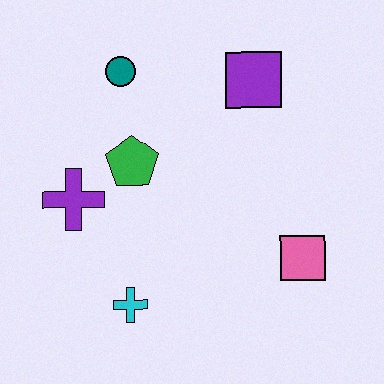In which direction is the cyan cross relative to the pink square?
The cyan cross is to the left of the pink square.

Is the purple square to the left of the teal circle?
No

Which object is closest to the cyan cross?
The purple cross is closest to the cyan cross.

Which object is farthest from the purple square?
The cyan cross is farthest from the purple square.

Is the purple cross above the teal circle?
No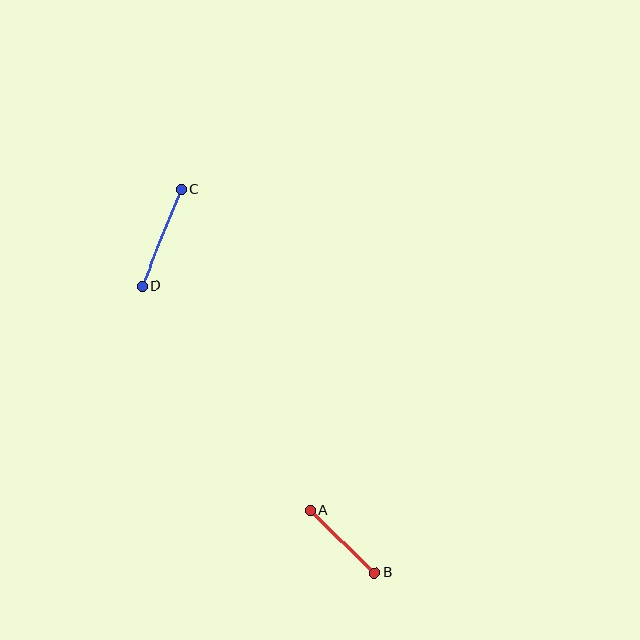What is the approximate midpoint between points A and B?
The midpoint is at approximately (343, 542) pixels.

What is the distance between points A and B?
The distance is approximately 90 pixels.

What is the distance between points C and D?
The distance is approximately 104 pixels.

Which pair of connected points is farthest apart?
Points C and D are farthest apart.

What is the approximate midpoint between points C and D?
The midpoint is at approximately (161, 238) pixels.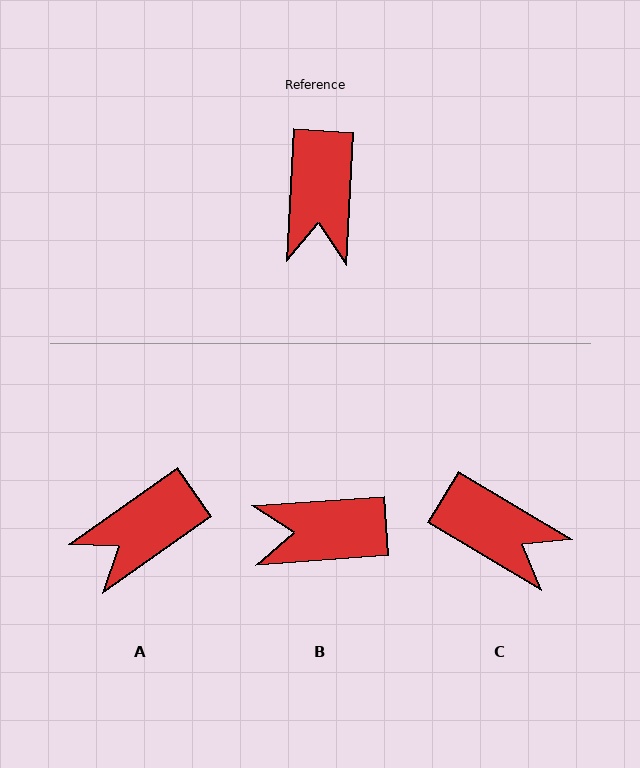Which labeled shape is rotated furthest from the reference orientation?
B, about 83 degrees away.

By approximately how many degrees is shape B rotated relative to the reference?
Approximately 83 degrees clockwise.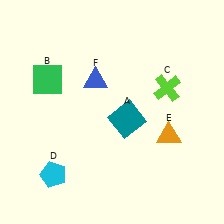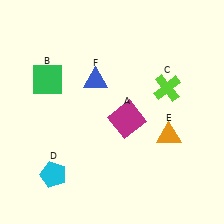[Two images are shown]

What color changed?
The square (A) changed from teal in Image 1 to magenta in Image 2.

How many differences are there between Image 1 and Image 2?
There is 1 difference between the two images.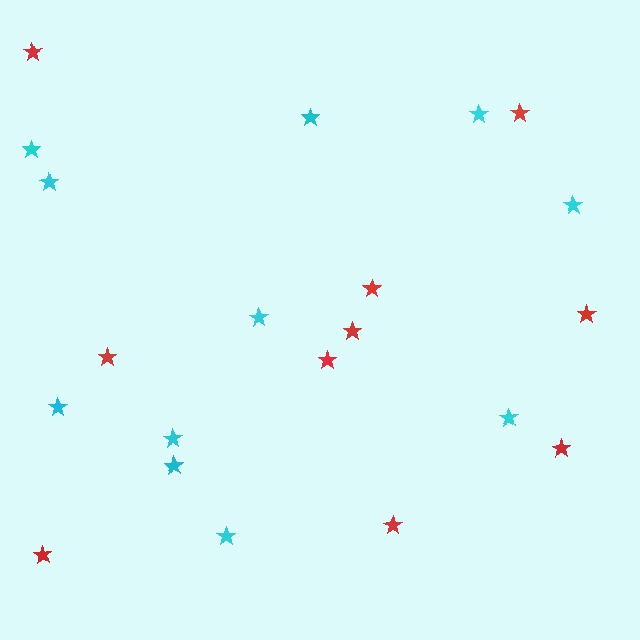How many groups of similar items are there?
There are 2 groups: one group of red stars (10) and one group of cyan stars (11).